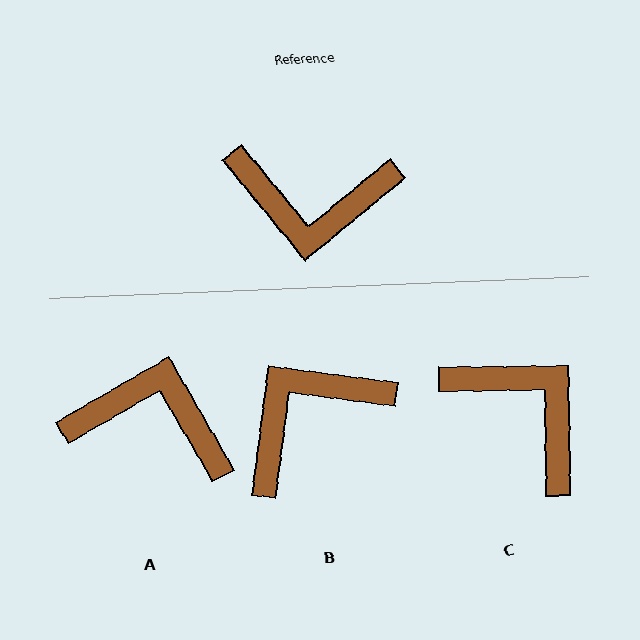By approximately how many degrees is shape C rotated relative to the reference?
Approximately 141 degrees counter-clockwise.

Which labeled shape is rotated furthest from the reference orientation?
A, about 171 degrees away.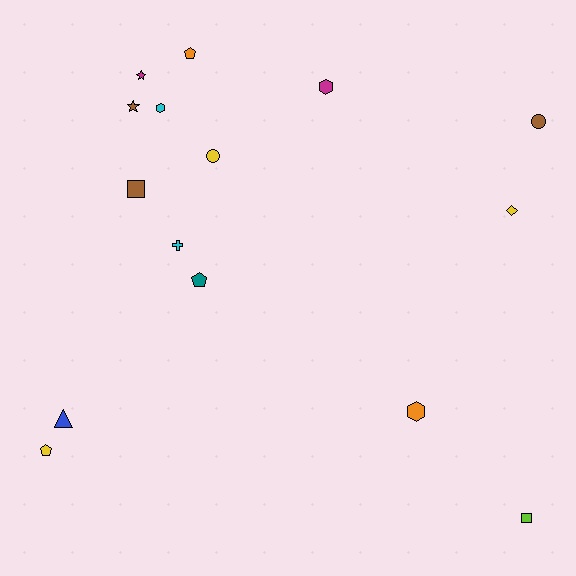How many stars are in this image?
There are 2 stars.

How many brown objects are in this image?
There are 3 brown objects.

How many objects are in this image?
There are 15 objects.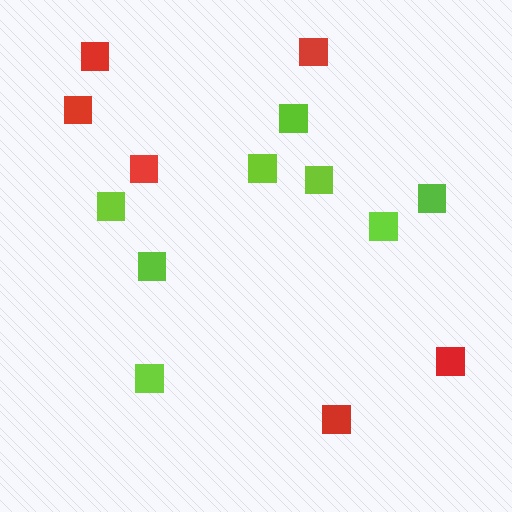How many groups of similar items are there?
There are 2 groups: one group of red squares (6) and one group of lime squares (8).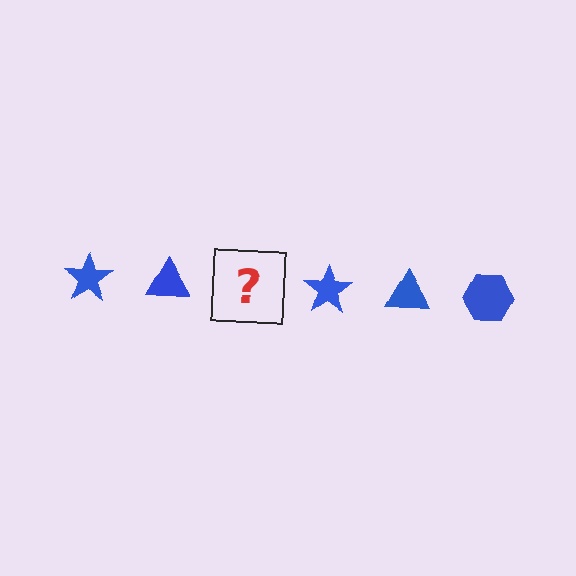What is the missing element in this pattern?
The missing element is a blue hexagon.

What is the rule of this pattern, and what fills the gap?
The rule is that the pattern cycles through star, triangle, hexagon shapes in blue. The gap should be filled with a blue hexagon.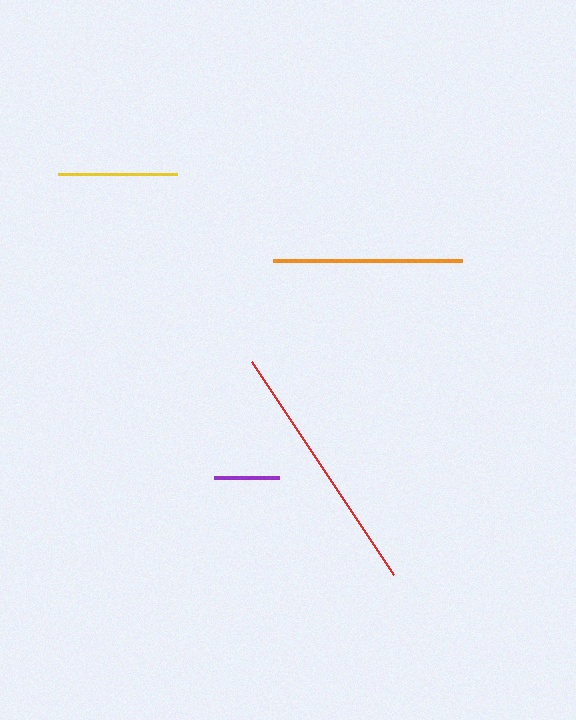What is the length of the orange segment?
The orange segment is approximately 188 pixels long.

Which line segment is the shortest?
The purple line is the shortest at approximately 65 pixels.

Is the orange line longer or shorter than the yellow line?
The orange line is longer than the yellow line.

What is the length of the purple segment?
The purple segment is approximately 65 pixels long.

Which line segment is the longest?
The red line is the longest at approximately 256 pixels.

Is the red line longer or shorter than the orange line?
The red line is longer than the orange line.